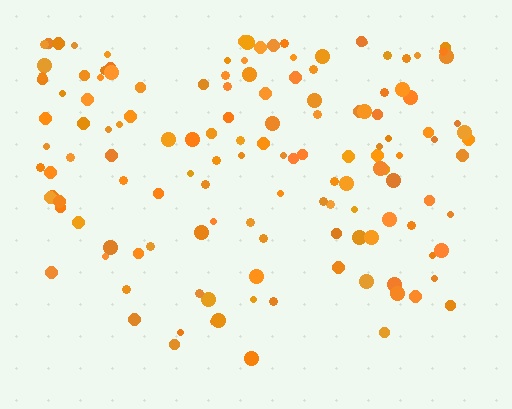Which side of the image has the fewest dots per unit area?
The bottom.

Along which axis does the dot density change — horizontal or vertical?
Vertical.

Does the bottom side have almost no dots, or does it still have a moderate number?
Still a moderate number, just noticeably fewer than the top.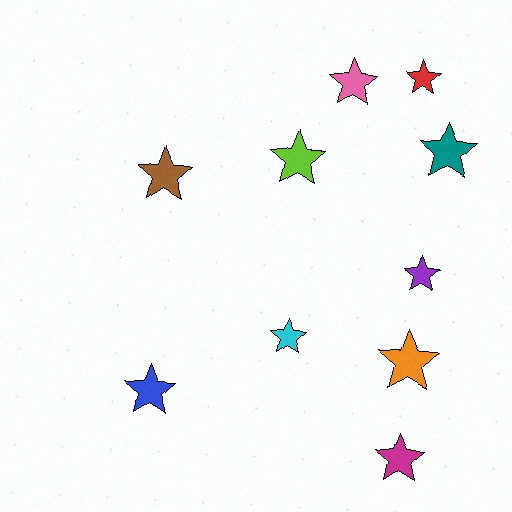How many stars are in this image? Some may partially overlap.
There are 10 stars.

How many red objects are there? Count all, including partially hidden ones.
There is 1 red object.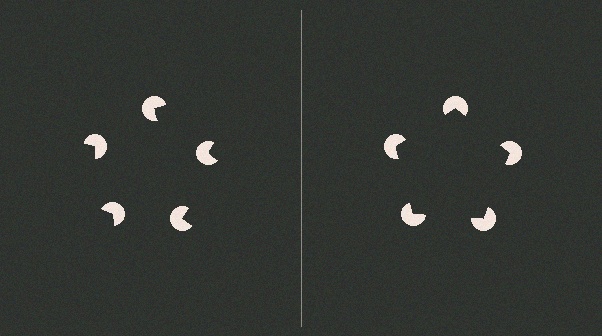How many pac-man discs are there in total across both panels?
10 — 5 on each side.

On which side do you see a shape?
An illusory pentagon appears on the right side. On the left side the wedge cuts are rotated, so no coherent shape forms.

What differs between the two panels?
The pac-man discs are positioned identically on both sides; only the wedge orientations differ. On the right they align to a pentagon; on the left they are misaligned.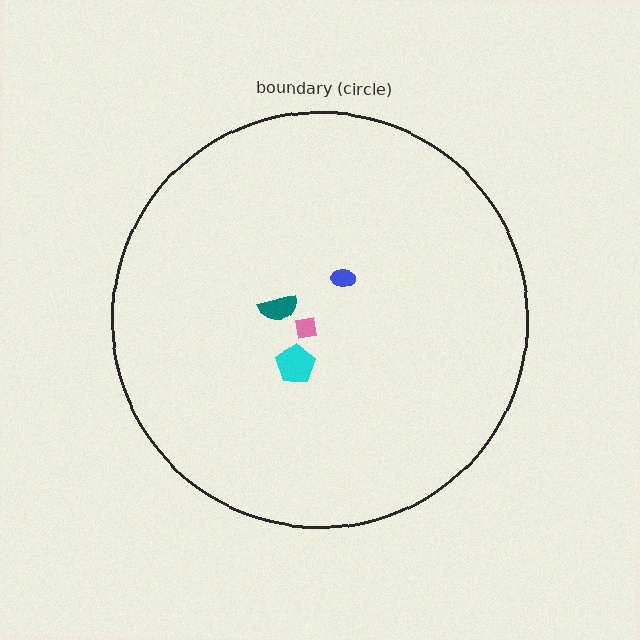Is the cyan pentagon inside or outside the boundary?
Inside.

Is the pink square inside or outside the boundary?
Inside.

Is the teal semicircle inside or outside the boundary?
Inside.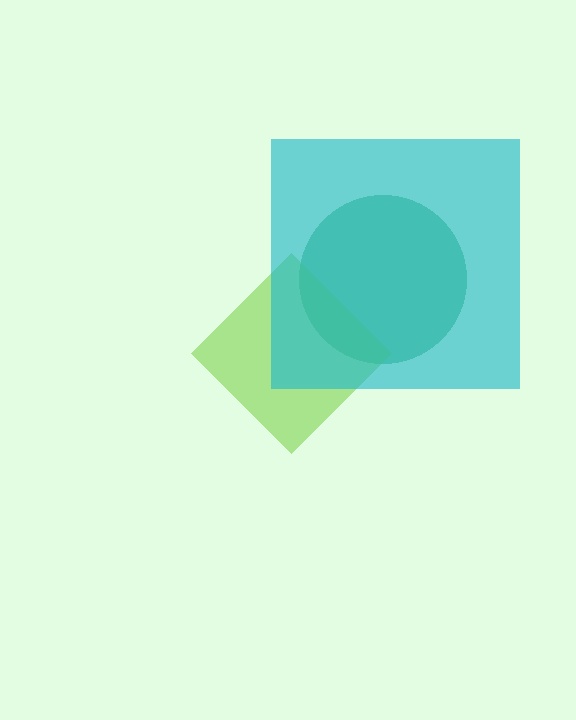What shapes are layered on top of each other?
The layered shapes are: a green circle, a lime diamond, a cyan square.